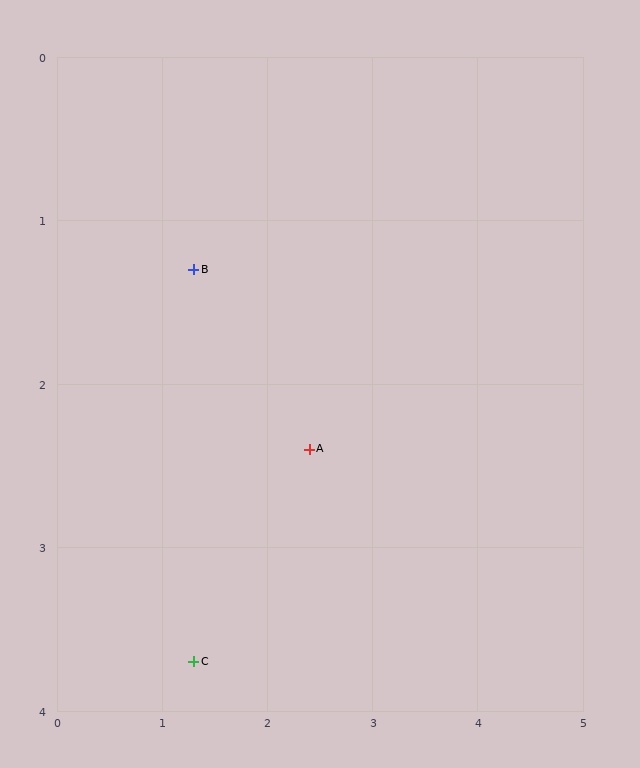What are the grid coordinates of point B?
Point B is at approximately (1.3, 1.3).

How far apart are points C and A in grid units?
Points C and A are about 1.7 grid units apart.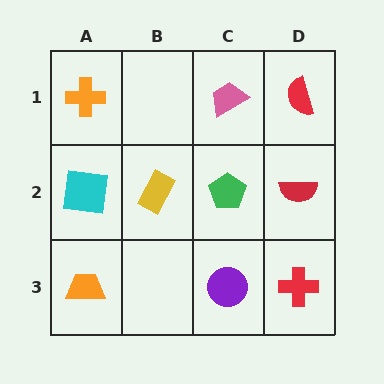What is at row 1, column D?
A red semicircle.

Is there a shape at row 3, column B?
No, that cell is empty.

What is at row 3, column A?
An orange trapezoid.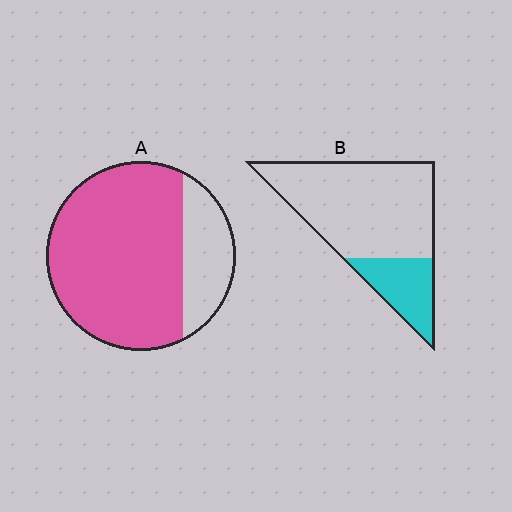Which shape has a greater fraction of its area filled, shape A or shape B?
Shape A.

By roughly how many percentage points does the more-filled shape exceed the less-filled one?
By roughly 55 percentage points (A over B).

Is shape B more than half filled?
No.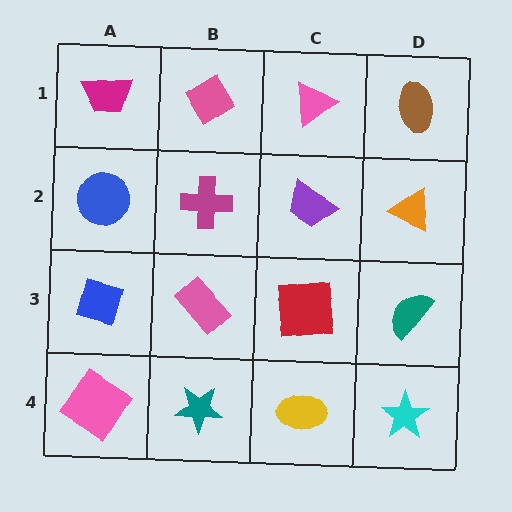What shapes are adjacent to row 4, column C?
A red square (row 3, column C), a teal star (row 4, column B), a cyan star (row 4, column D).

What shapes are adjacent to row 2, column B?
A pink diamond (row 1, column B), a pink rectangle (row 3, column B), a blue circle (row 2, column A), a purple trapezoid (row 2, column C).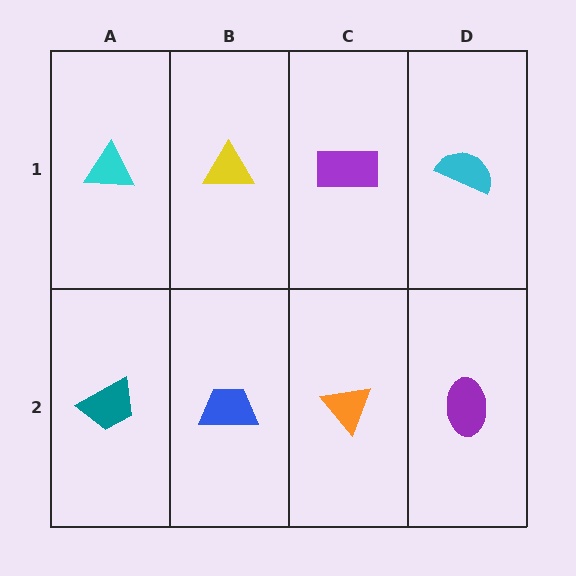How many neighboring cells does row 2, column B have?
3.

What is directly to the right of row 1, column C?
A cyan semicircle.